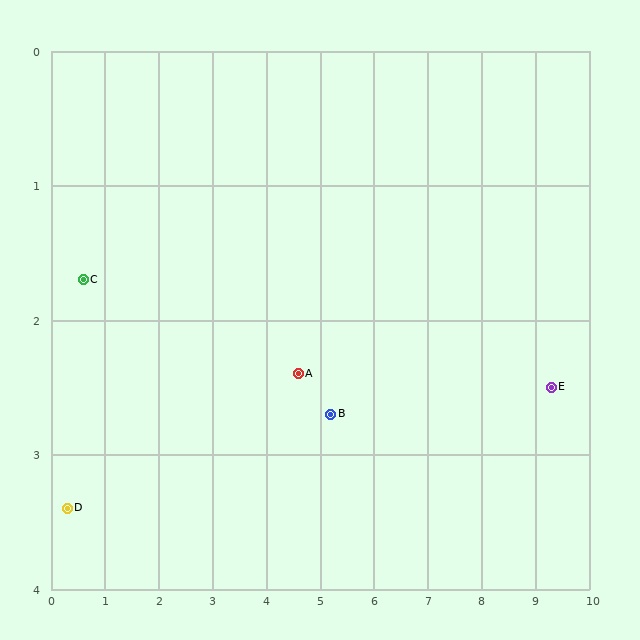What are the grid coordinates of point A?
Point A is at approximately (4.6, 2.4).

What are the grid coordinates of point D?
Point D is at approximately (0.3, 3.4).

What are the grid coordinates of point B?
Point B is at approximately (5.2, 2.7).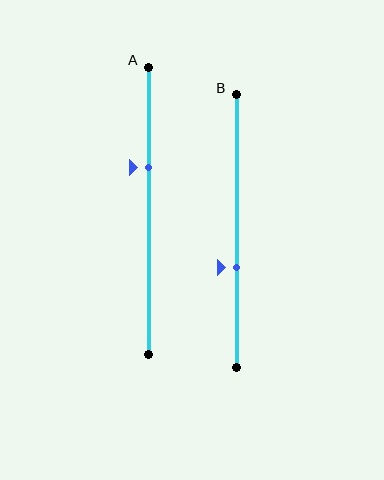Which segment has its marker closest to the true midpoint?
Segment B has its marker closest to the true midpoint.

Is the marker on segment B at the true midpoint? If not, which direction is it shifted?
No, the marker on segment B is shifted downward by about 13% of the segment length.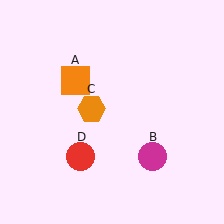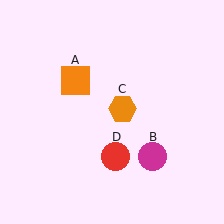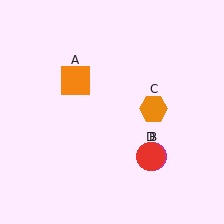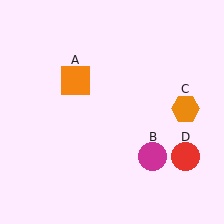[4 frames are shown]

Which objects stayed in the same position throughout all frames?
Orange square (object A) and magenta circle (object B) remained stationary.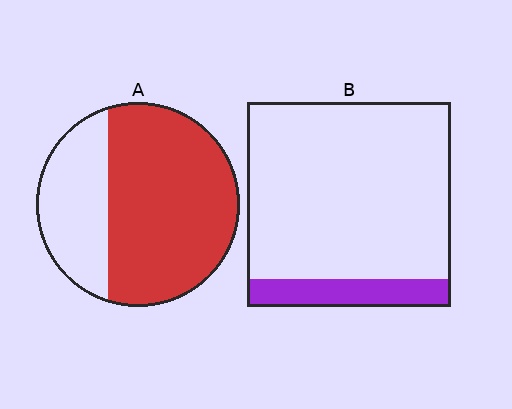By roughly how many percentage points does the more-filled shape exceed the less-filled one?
By roughly 55 percentage points (A over B).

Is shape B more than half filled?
No.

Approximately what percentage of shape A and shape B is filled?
A is approximately 70% and B is approximately 15%.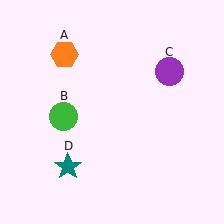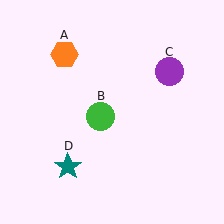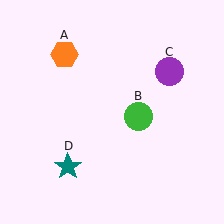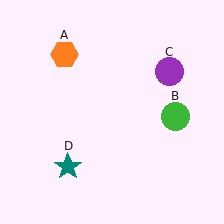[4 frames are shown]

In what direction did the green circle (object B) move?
The green circle (object B) moved right.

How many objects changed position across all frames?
1 object changed position: green circle (object B).